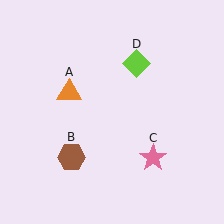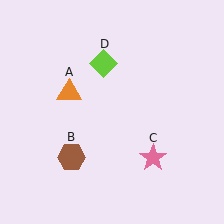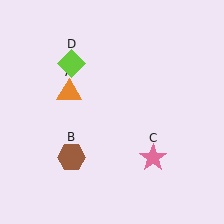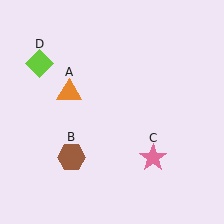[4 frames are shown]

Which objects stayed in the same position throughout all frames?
Orange triangle (object A) and brown hexagon (object B) and pink star (object C) remained stationary.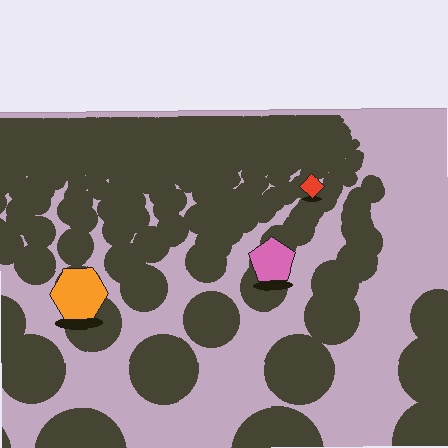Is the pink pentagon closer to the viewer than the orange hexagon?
No. The orange hexagon is closer — you can tell from the texture gradient: the ground texture is coarser near it.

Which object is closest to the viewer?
The orange hexagon is closest. The texture marks near it are larger and more spread out.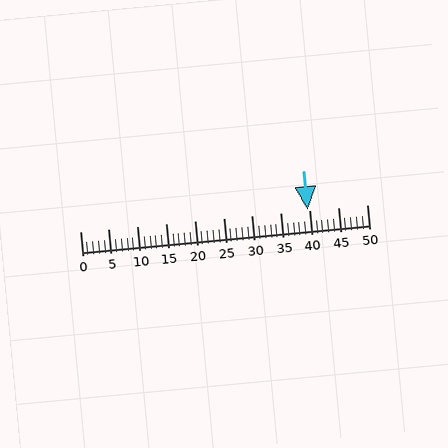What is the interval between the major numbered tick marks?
The major tick marks are spaced 5 units apart.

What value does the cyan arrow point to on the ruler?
The cyan arrow points to approximately 40.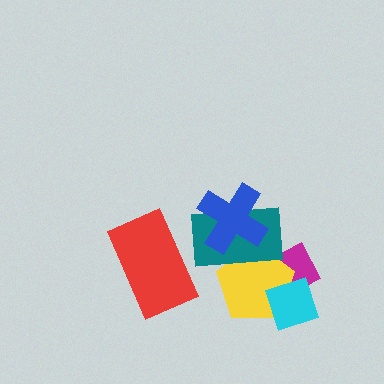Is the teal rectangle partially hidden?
Yes, it is partially covered by another shape.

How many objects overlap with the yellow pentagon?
3 objects overlap with the yellow pentagon.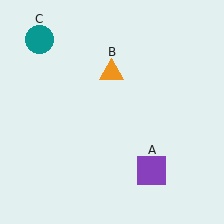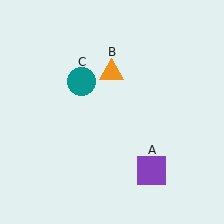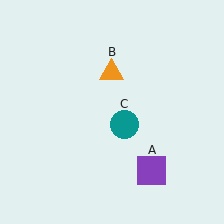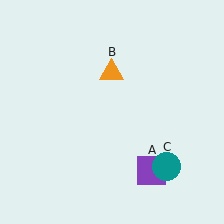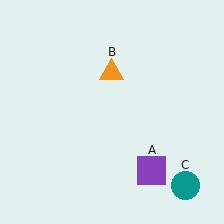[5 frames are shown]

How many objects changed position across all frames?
1 object changed position: teal circle (object C).